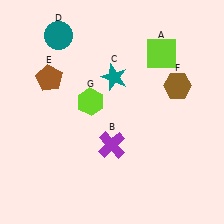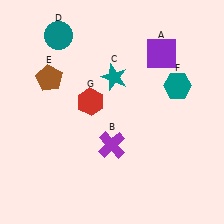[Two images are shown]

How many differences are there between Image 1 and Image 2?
There are 3 differences between the two images.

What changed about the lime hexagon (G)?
In Image 1, G is lime. In Image 2, it changed to red.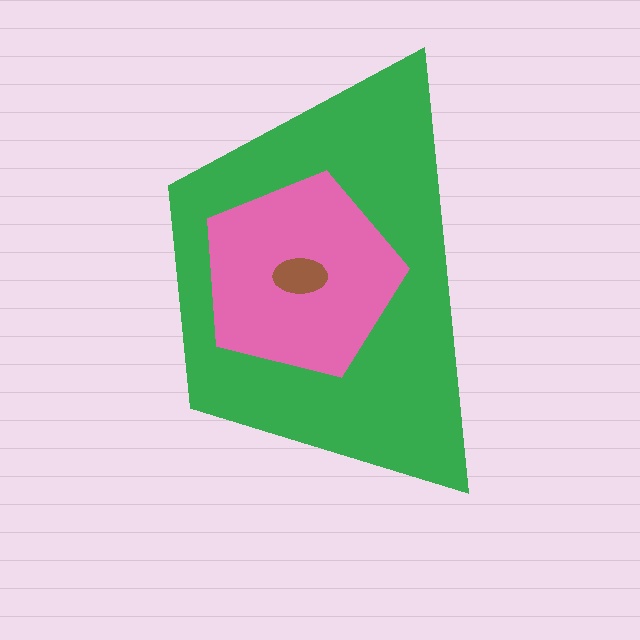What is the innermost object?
The brown ellipse.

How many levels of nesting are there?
3.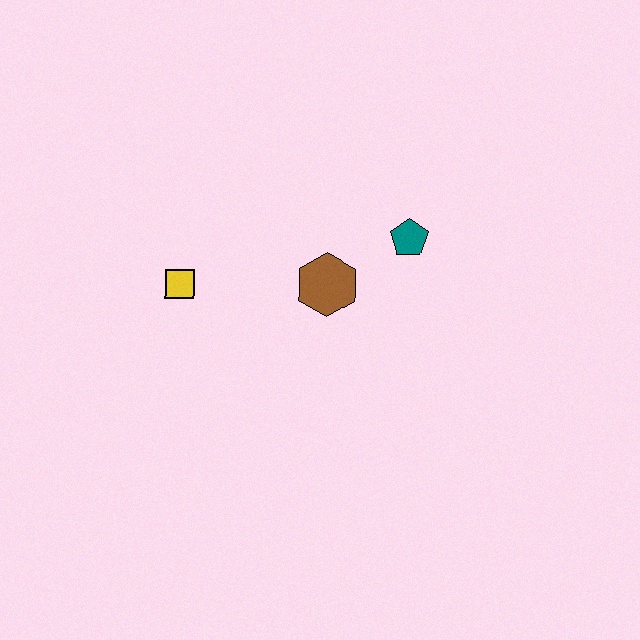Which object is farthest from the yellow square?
The teal pentagon is farthest from the yellow square.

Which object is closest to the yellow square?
The brown hexagon is closest to the yellow square.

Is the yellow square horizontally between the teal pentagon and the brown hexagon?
No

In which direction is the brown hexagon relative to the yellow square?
The brown hexagon is to the right of the yellow square.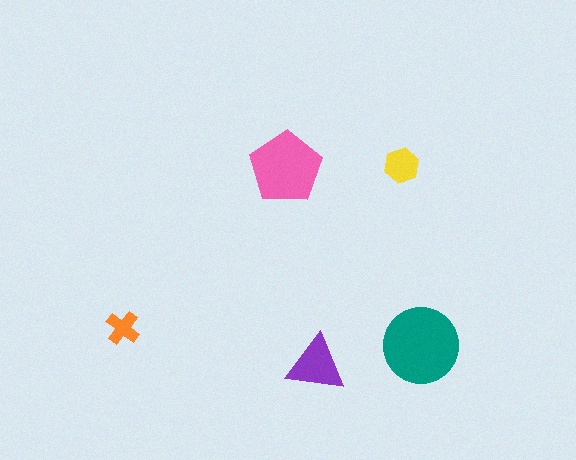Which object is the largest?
The teal circle.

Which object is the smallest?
The orange cross.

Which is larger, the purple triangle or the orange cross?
The purple triangle.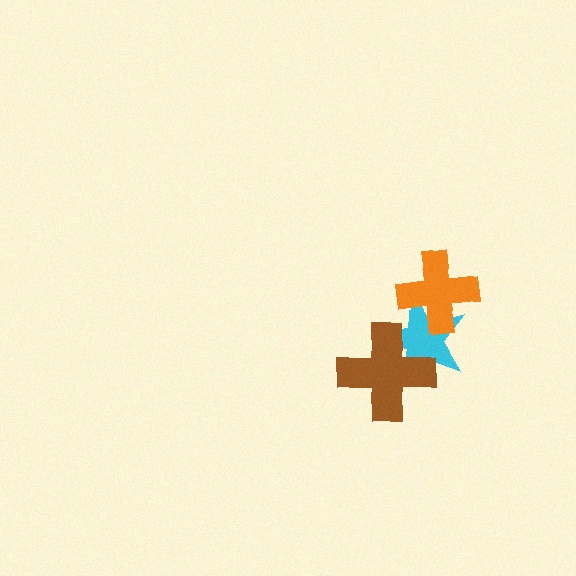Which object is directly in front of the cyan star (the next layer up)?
The orange cross is directly in front of the cyan star.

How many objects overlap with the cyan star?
2 objects overlap with the cyan star.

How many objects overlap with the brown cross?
1 object overlaps with the brown cross.